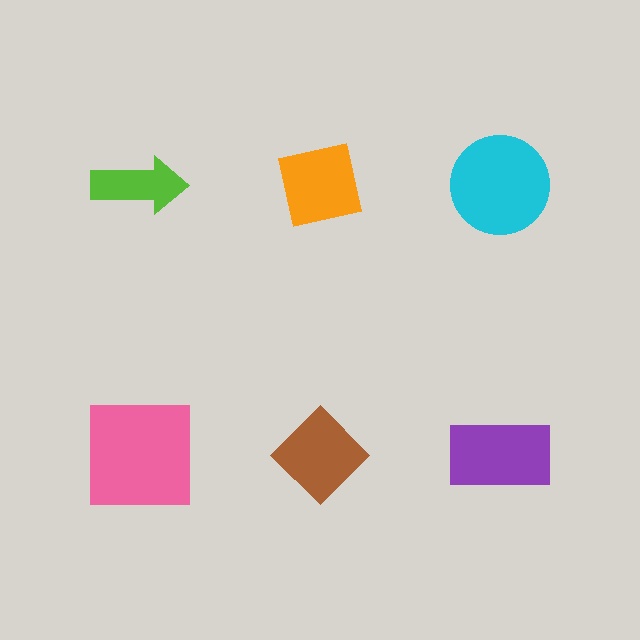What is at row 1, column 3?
A cyan circle.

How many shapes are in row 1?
3 shapes.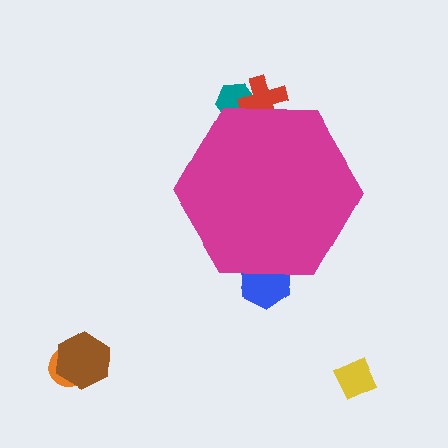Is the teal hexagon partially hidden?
Yes, the teal hexagon is partially hidden behind the magenta hexagon.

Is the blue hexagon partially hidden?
Yes, the blue hexagon is partially hidden behind the magenta hexagon.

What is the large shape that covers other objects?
A magenta hexagon.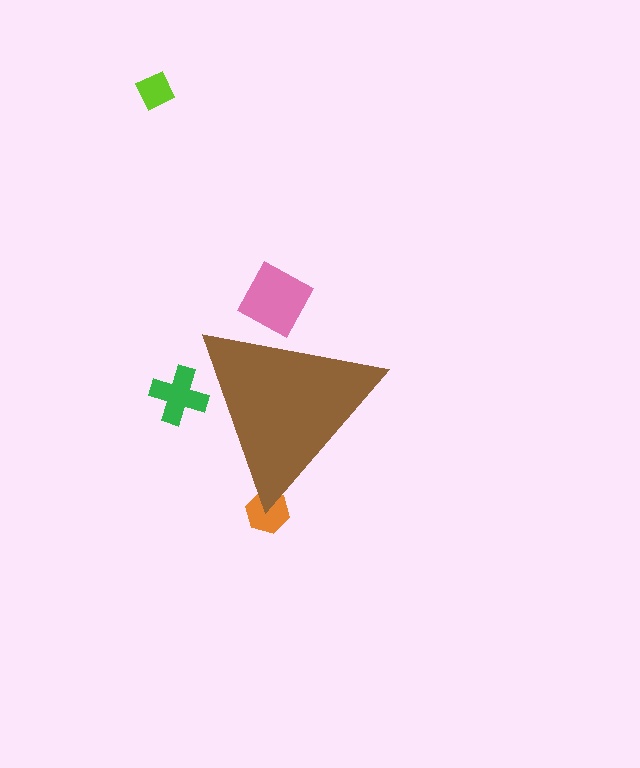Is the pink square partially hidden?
Yes, the pink square is partially hidden behind the brown triangle.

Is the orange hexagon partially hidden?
Yes, the orange hexagon is partially hidden behind the brown triangle.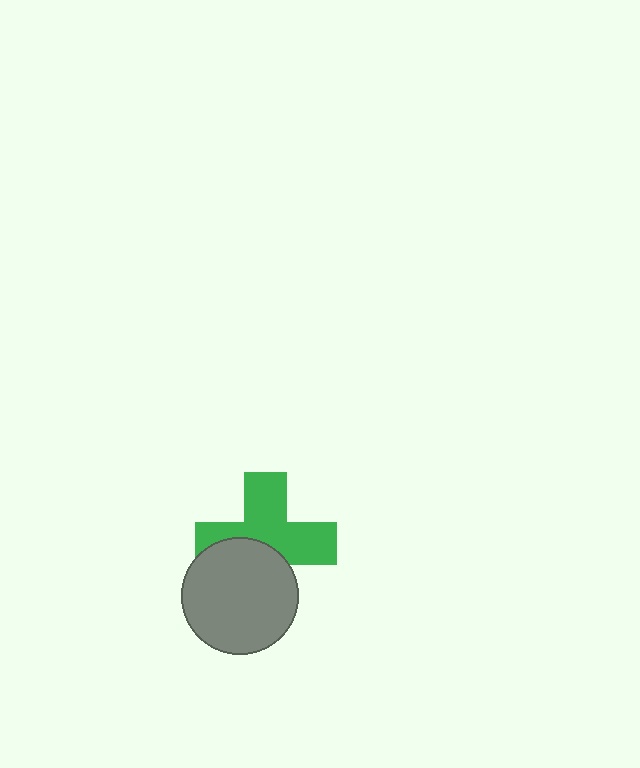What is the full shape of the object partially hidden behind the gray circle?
The partially hidden object is a green cross.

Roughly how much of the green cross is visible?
About half of it is visible (roughly 61%).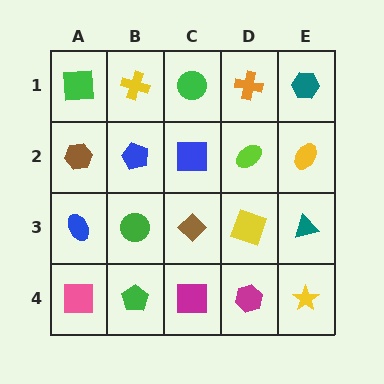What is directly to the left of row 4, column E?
A magenta hexagon.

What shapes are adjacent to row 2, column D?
An orange cross (row 1, column D), a yellow square (row 3, column D), a blue square (row 2, column C), a yellow ellipse (row 2, column E).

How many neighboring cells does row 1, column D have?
3.